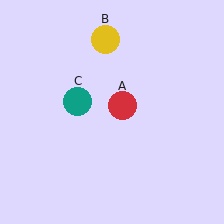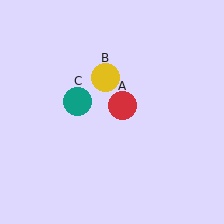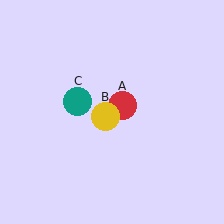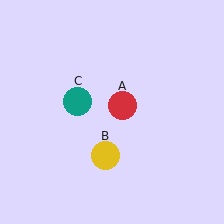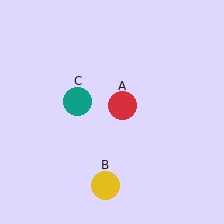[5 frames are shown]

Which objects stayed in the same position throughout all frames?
Red circle (object A) and teal circle (object C) remained stationary.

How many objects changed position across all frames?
1 object changed position: yellow circle (object B).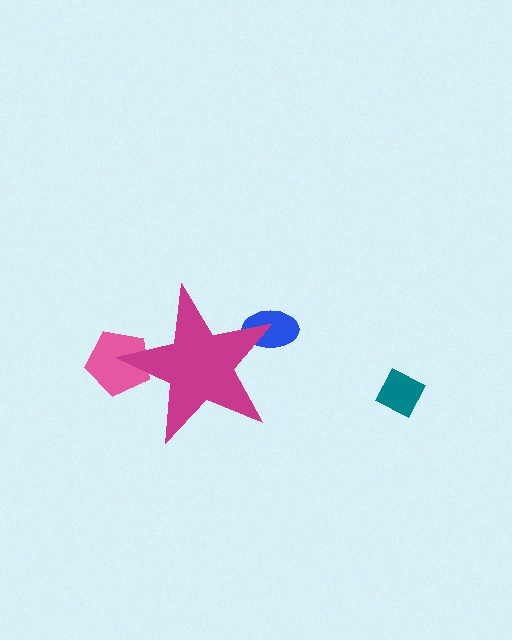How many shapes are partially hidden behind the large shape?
2 shapes are partially hidden.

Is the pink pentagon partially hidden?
Yes, the pink pentagon is partially hidden behind the magenta star.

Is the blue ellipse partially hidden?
Yes, the blue ellipse is partially hidden behind the magenta star.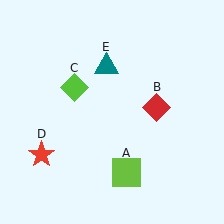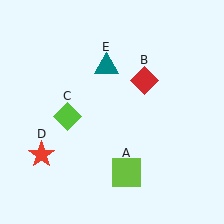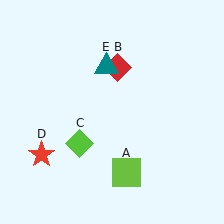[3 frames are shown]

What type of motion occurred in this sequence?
The red diamond (object B), lime diamond (object C) rotated counterclockwise around the center of the scene.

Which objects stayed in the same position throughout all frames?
Lime square (object A) and red star (object D) and teal triangle (object E) remained stationary.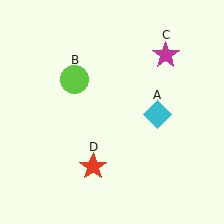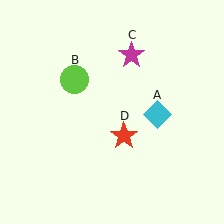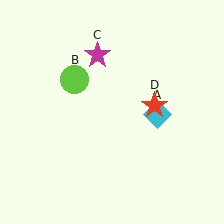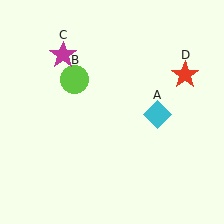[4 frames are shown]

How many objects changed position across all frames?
2 objects changed position: magenta star (object C), red star (object D).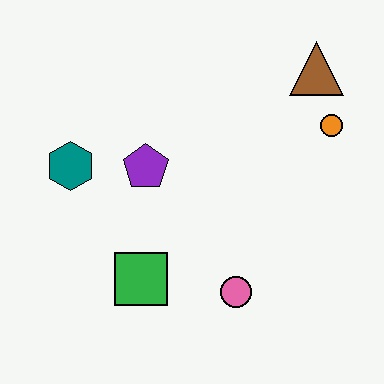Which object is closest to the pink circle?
The green square is closest to the pink circle.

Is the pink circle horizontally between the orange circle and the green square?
Yes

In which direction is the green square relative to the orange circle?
The green square is to the left of the orange circle.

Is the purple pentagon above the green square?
Yes